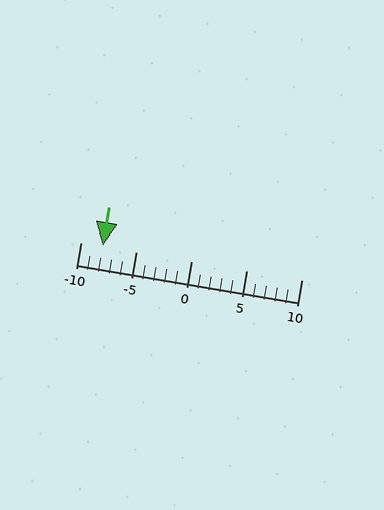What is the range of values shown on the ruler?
The ruler shows values from -10 to 10.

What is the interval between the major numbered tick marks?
The major tick marks are spaced 5 units apart.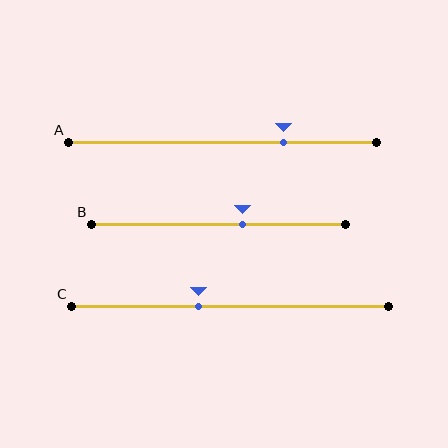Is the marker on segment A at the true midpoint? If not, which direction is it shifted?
No, the marker on segment A is shifted to the right by about 20% of the segment length.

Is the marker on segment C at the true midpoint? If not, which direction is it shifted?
No, the marker on segment C is shifted to the left by about 10% of the segment length.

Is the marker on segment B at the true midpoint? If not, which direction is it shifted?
No, the marker on segment B is shifted to the right by about 9% of the segment length.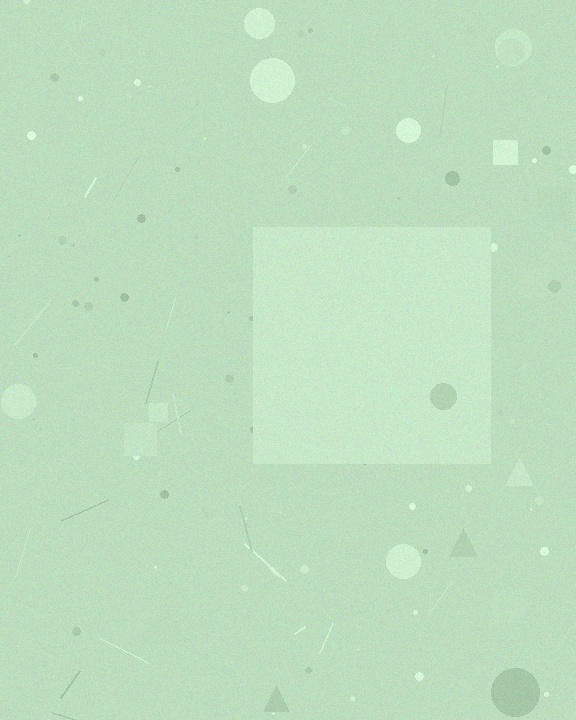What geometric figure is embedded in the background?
A square is embedded in the background.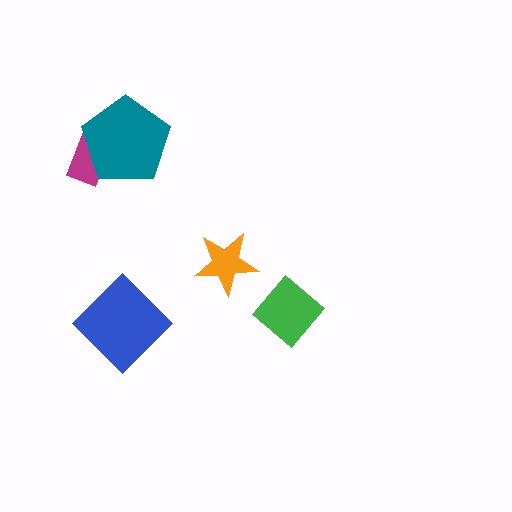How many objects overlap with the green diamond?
0 objects overlap with the green diamond.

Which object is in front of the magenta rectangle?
The teal pentagon is in front of the magenta rectangle.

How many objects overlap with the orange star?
0 objects overlap with the orange star.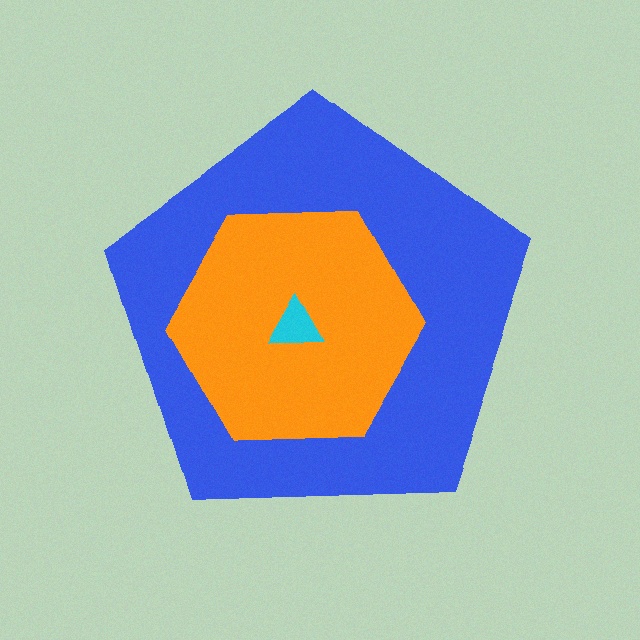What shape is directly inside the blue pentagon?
The orange hexagon.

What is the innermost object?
The cyan triangle.